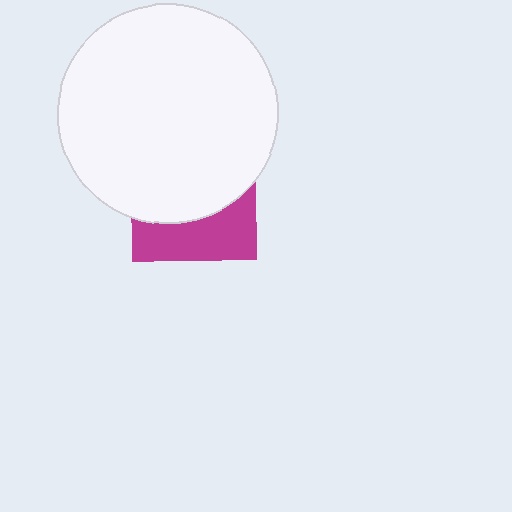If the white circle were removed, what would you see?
You would see the complete magenta square.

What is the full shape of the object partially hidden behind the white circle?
The partially hidden object is a magenta square.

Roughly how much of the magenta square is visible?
A small part of it is visible (roughly 37%).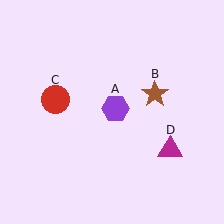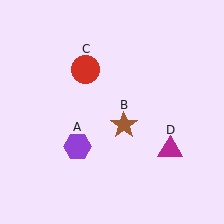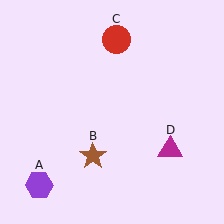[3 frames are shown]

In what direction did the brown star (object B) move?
The brown star (object B) moved down and to the left.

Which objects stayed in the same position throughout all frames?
Magenta triangle (object D) remained stationary.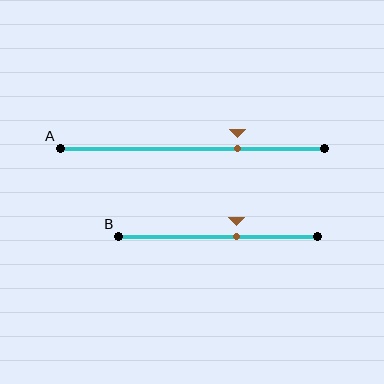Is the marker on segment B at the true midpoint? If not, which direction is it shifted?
No, the marker on segment B is shifted to the right by about 9% of the segment length.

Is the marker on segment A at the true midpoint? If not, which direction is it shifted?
No, the marker on segment A is shifted to the right by about 17% of the segment length.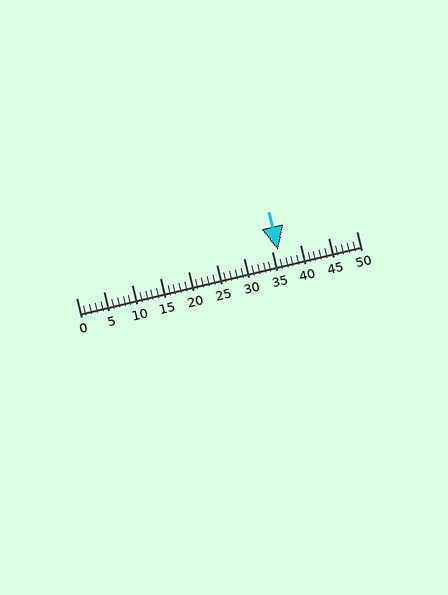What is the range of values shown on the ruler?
The ruler shows values from 0 to 50.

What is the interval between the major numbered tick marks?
The major tick marks are spaced 5 units apart.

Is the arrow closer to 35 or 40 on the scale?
The arrow is closer to 35.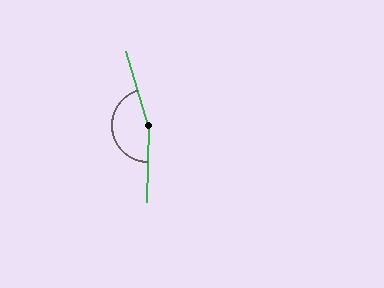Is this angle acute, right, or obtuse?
It is obtuse.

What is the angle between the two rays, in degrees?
Approximately 162 degrees.